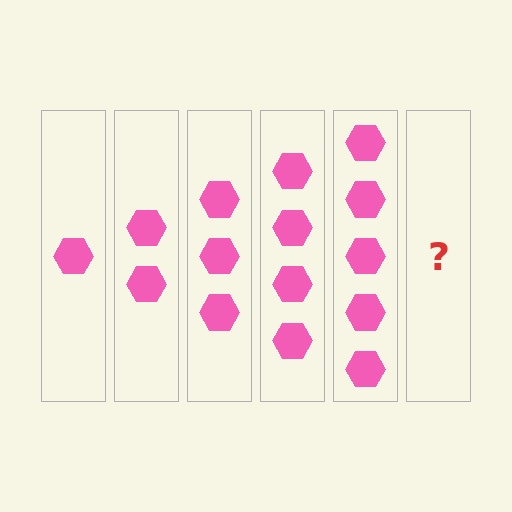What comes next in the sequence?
The next element should be 6 hexagons.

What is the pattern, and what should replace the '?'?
The pattern is that each step adds one more hexagon. The '?' should be 6 hexagons.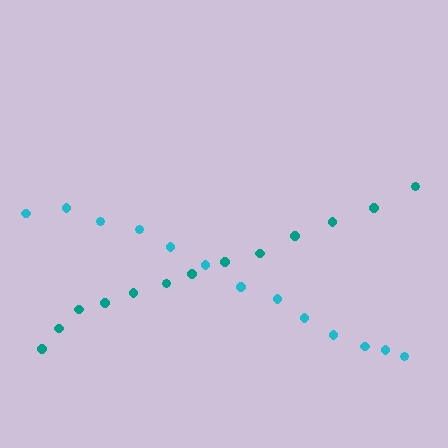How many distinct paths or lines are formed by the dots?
There are 2 distinct paths.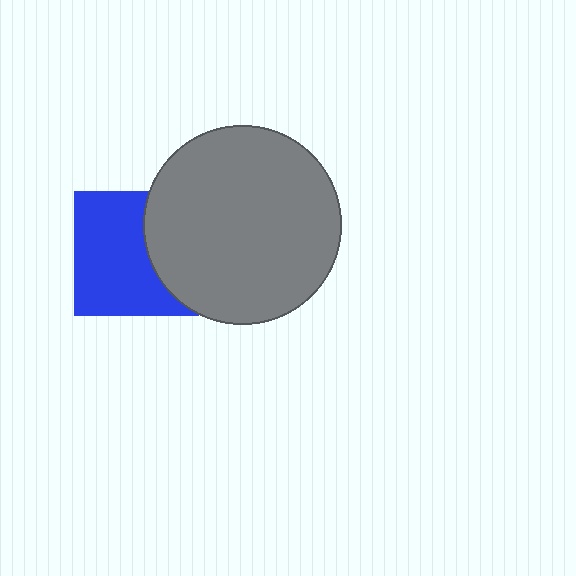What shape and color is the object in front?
The object in front is a gray circle.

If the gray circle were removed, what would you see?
You would see the complete blue square.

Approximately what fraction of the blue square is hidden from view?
Roughly 35% of the blue square is hidden behind the gray circle.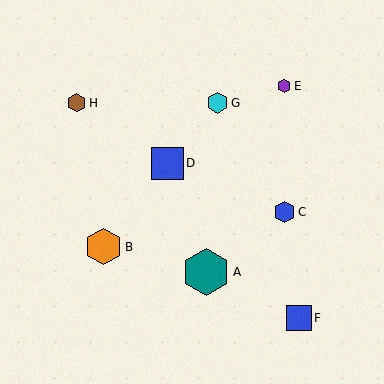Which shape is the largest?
The teal hexagon (labeled A) is the largest.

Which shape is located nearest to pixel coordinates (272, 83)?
The purple hexagon (labeled E) at (284, 86) is nearest to that location.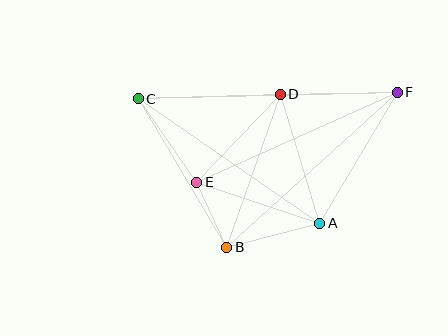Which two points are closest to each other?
Points B and E are closest to each other.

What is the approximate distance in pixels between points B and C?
The distance between B and C is approximately 173 pixels.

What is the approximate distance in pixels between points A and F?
The distance between A and F is approximately 152 pixels.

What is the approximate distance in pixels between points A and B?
The distance between A and B is approximately 96 pixels.